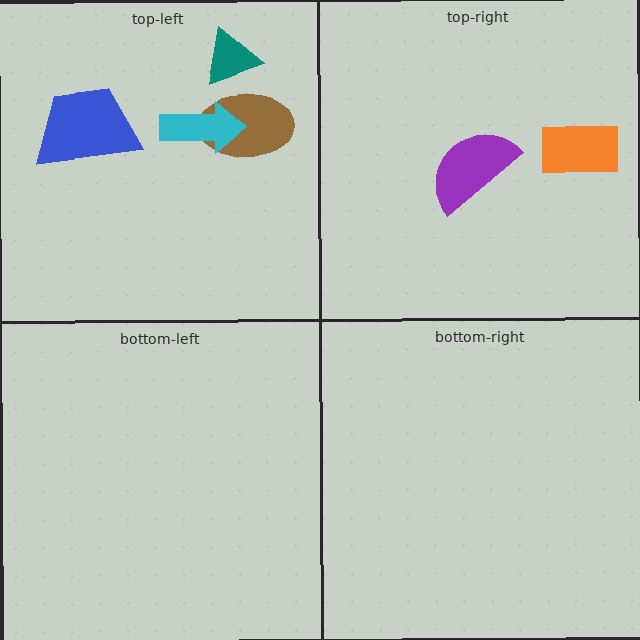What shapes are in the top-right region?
The orange rectangle, the purple semicircle.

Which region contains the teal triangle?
The top-left region.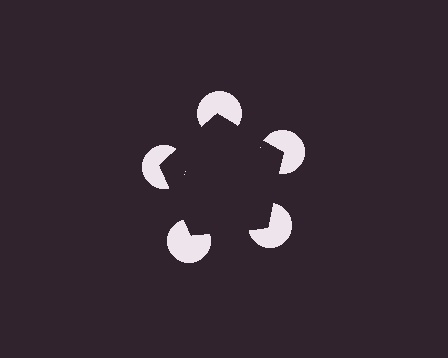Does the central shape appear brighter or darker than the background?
It typically appears slightly darker than the background, even though no actual brightness change is drawn.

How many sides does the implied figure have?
5 sides.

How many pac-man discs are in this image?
There are 5 — one at each vertex of the illusory pentagon.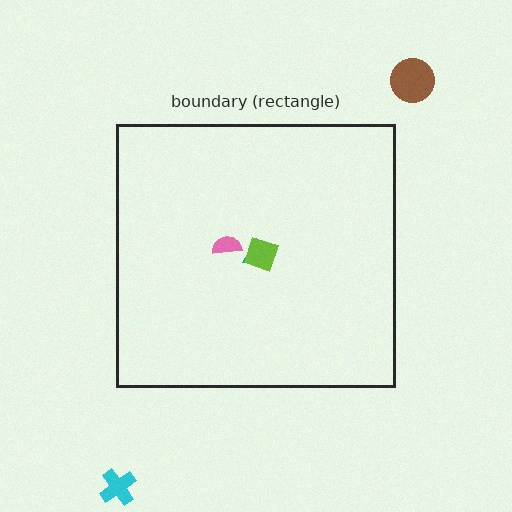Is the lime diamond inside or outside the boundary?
Inside.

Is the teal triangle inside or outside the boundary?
Inside.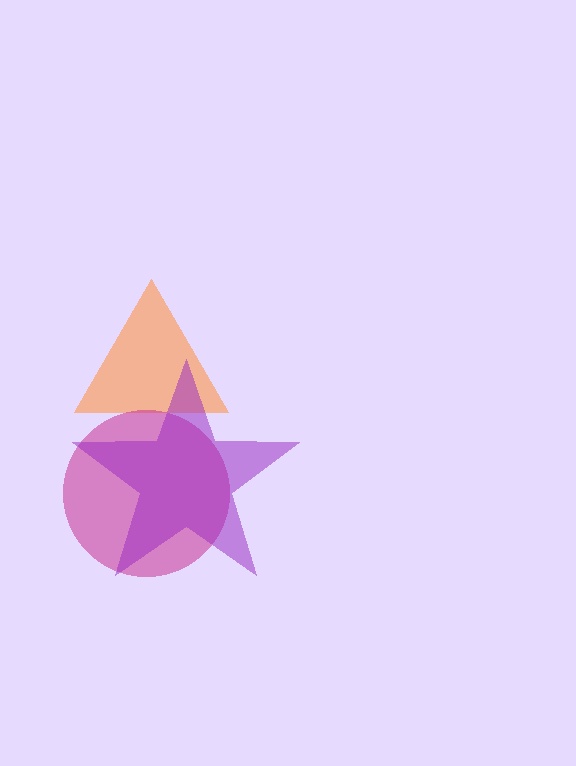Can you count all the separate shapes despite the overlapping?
Yes, there are 3 separate shapes.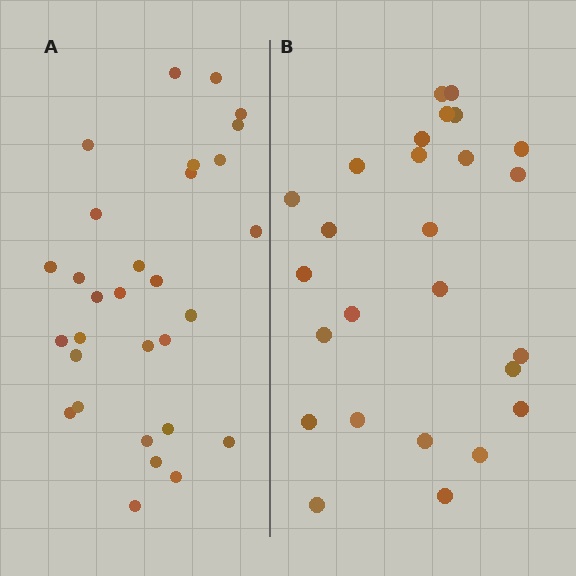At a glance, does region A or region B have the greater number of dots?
Region A (the left region) has more dots.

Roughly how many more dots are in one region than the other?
Region A has about 4 more dots than region B.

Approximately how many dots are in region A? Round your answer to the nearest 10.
About 30 dots.